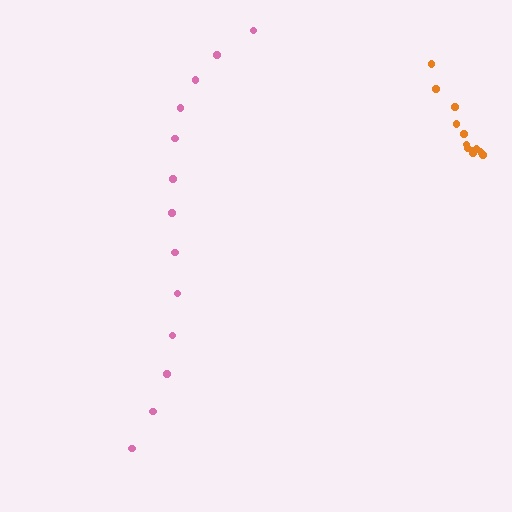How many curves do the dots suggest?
There are 2 distinct paths.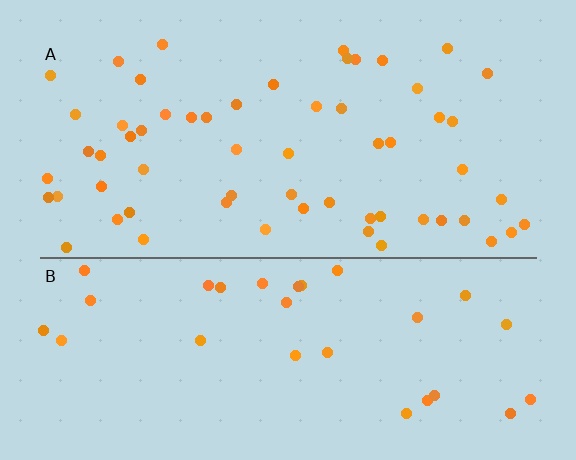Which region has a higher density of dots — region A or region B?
A (the top).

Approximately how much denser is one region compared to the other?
Approximately 1.9× — region A over region B.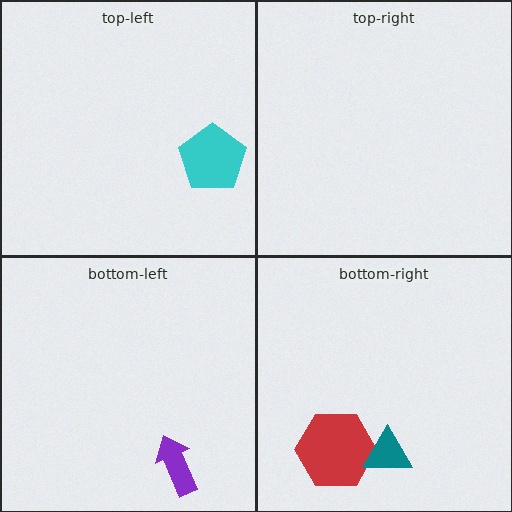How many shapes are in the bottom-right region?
2.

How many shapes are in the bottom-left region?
1.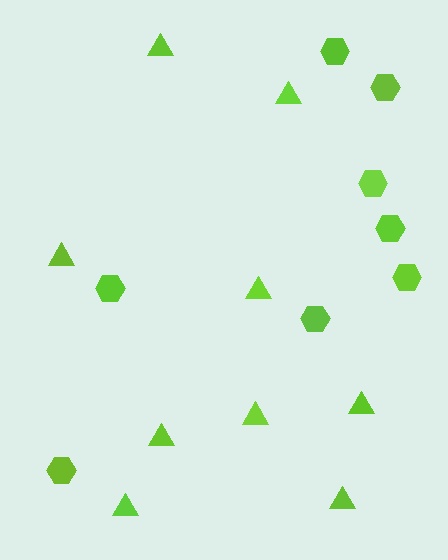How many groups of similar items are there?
There are 2 groups: one group of triangles (9) and one group of hexagons (8).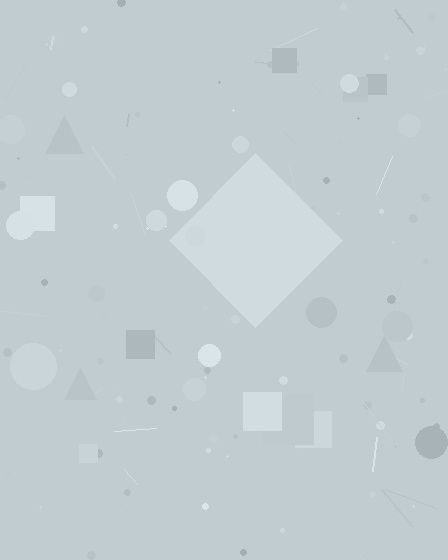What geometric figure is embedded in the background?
A diamond is embedded in the background.